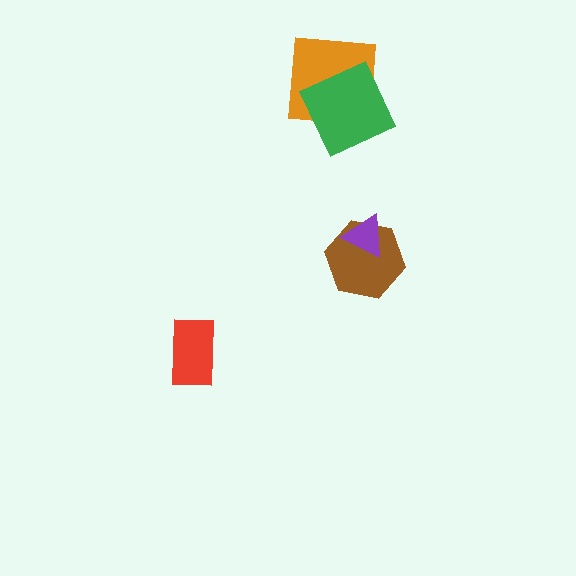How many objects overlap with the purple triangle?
1 object overlaps with the purple triangle.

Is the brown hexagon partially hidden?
Yes, it is partially covered by another shape.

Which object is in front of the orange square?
The green square is in front of the orange square.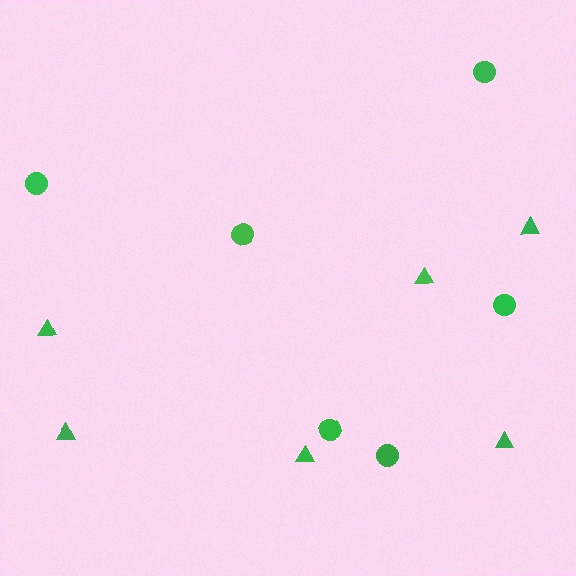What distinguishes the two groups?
There are 2 groups: one group of triangles (6) and one group of circles (6).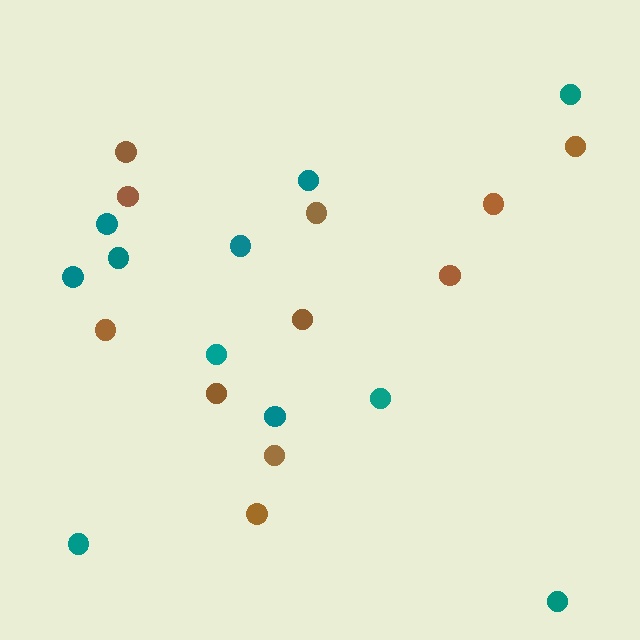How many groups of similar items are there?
There are 2 groups: one group of teal circles (11) and one group of brown circles (11).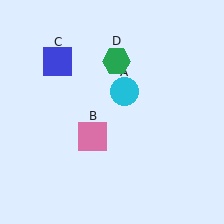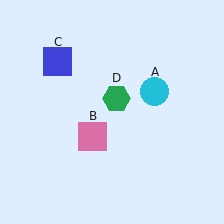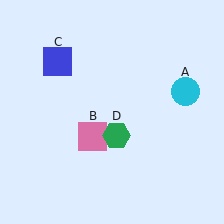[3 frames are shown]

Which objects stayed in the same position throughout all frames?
Pink square (object B) and blue square (object C) remained stationary.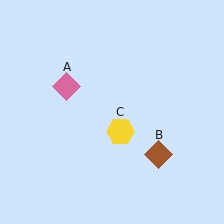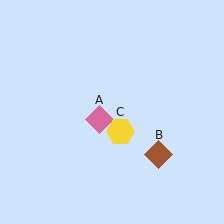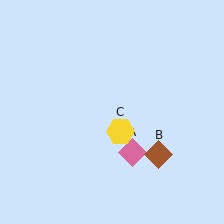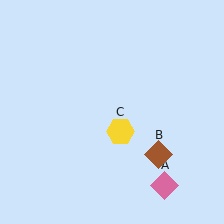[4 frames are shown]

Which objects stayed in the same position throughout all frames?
Brown diamond (object B) and yellow hexagon (object C) remained stationary.